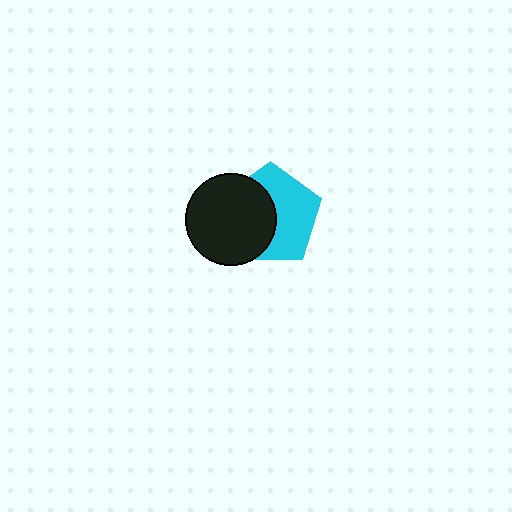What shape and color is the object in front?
The object in front is a black circle.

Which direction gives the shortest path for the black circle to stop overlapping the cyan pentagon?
Moving left gives the shortest separation.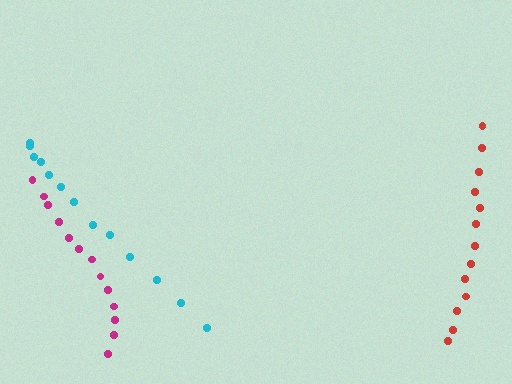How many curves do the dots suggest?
There are 3 distinct paths.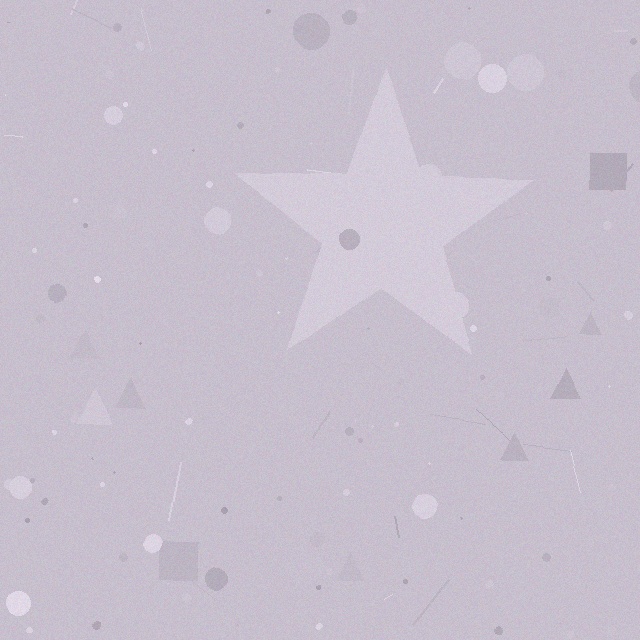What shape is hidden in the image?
A star is hidden in the image.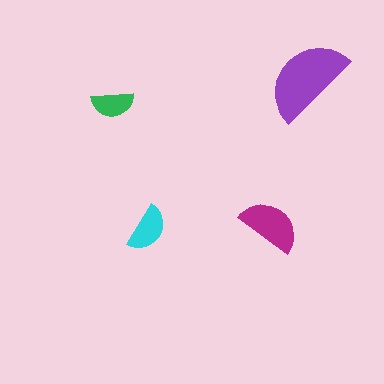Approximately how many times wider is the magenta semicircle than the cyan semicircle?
About 1.5 times wider.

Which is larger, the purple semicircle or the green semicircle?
The purple one.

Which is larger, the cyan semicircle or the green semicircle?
The cyan one.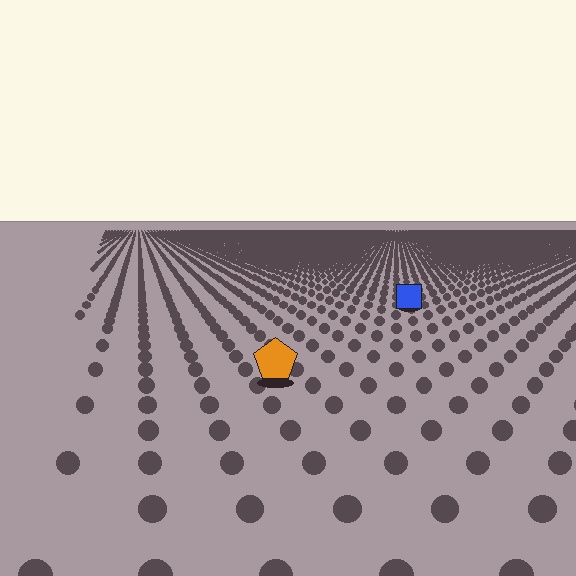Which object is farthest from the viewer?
The blue square is farthest from the viewer. It appears smaller and the ground texture around it is denser.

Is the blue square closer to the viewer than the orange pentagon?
No. The orange pentagon is closer — you can tell from the texture gradient: the ground texture is coarser near it.